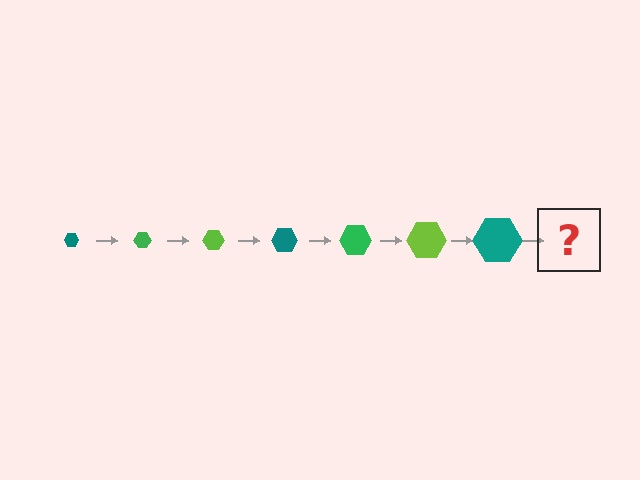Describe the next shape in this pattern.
It should be a green hexagon, larger than the previous one.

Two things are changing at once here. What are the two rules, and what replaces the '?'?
The two rules are that the hexagon grows larger each step and the color cycles through teal, green, and lime. The '?' should be a green hexagon, larger than the previous one.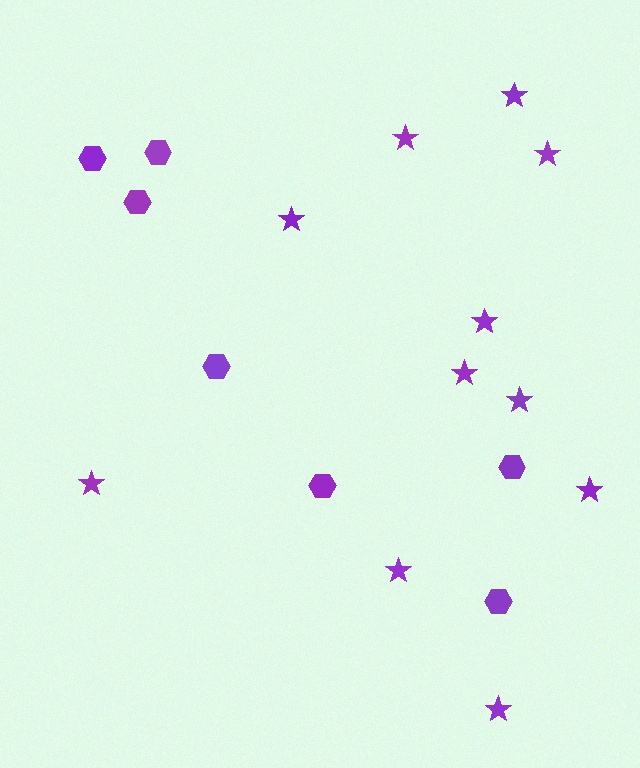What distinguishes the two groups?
There are 2 groups: one group of stars (11) and one group of hexagons (7).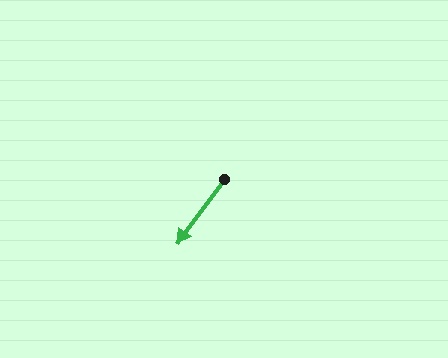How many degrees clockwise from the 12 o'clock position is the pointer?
Approximately 216 degrees.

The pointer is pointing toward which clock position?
Roughly 7 o'clock.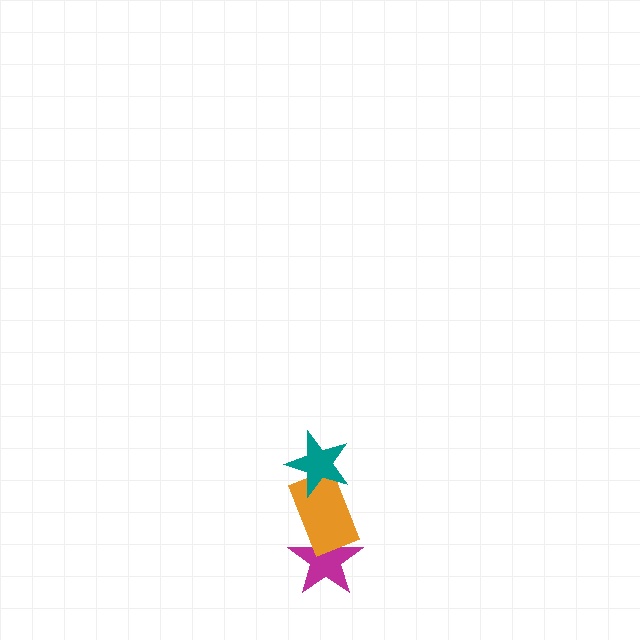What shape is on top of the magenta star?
The orange rectangle is on top of the magenta star.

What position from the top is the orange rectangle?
The orange rectangle is 2nd from the top.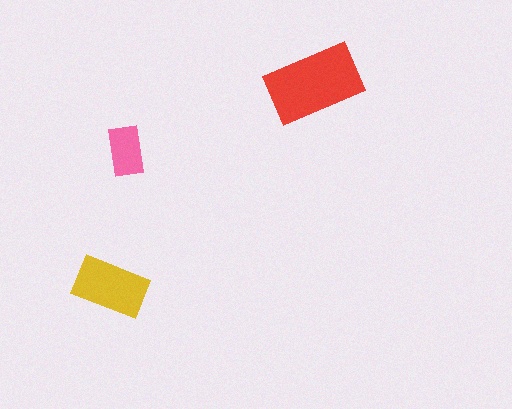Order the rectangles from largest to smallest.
the red one, the yellow one, the pink one.